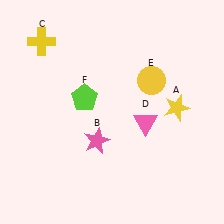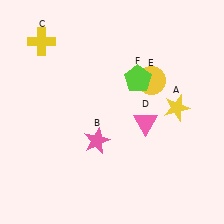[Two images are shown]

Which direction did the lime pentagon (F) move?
The lime pentagon (F) moved right.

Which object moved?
The lime pentagon (F) moved right.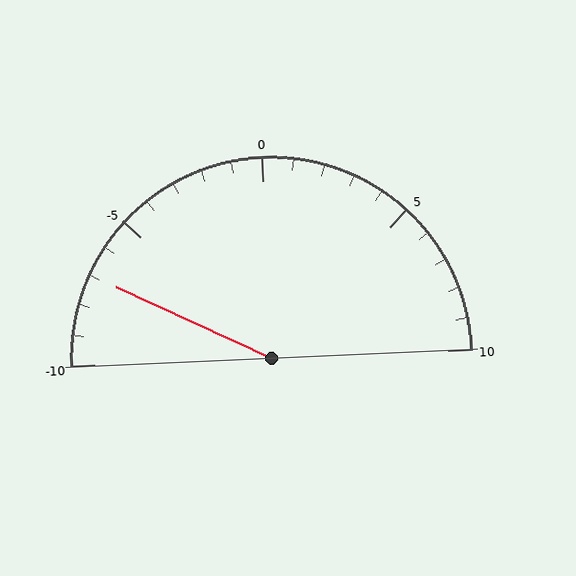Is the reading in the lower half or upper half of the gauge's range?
The reading is in the lower half of the range (-10 to 10).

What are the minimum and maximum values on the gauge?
The gauge ranges from -10 to 10.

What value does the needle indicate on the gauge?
The needle indicates approximately -7.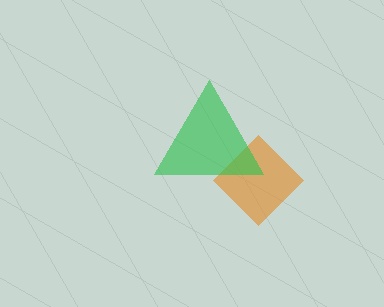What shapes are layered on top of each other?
The layered shapes are: an orange diamond, a green triangle.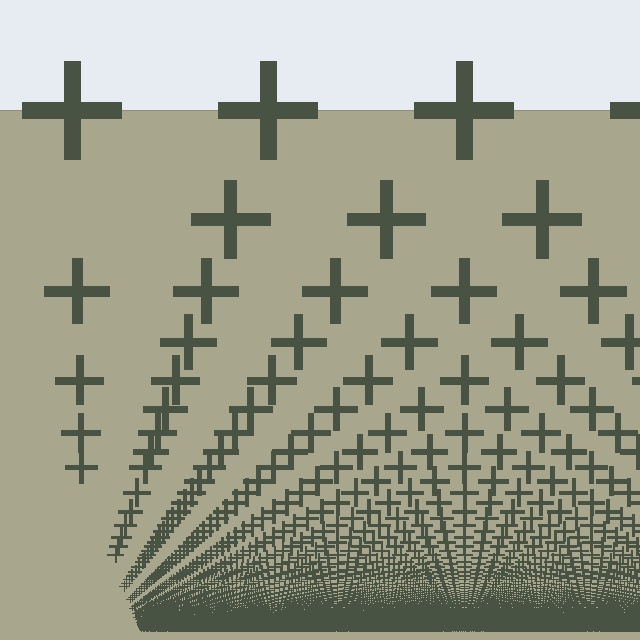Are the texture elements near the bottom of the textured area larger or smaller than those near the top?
Smaller. The gradient is inverted — elements near the bottom are smaller and denser.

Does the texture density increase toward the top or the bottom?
Density increases toward the bottom.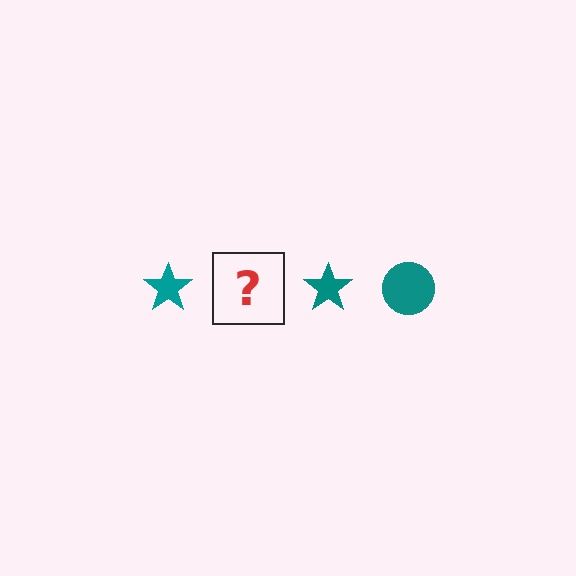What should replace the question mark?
The question mark should be replaced with a teal circle.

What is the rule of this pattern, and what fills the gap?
The rule is that the pattern cycles through star, circle shapes in teal. The gap should be filled with a teal circle.